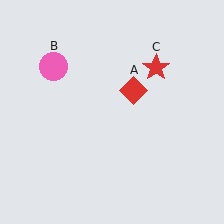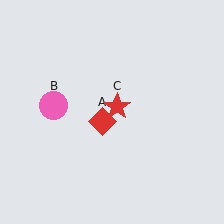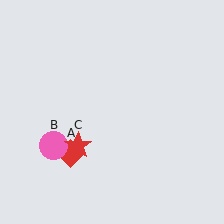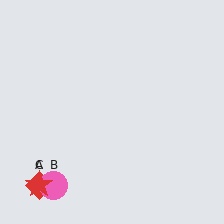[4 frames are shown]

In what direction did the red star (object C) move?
The red star (object C) moved down and to the left.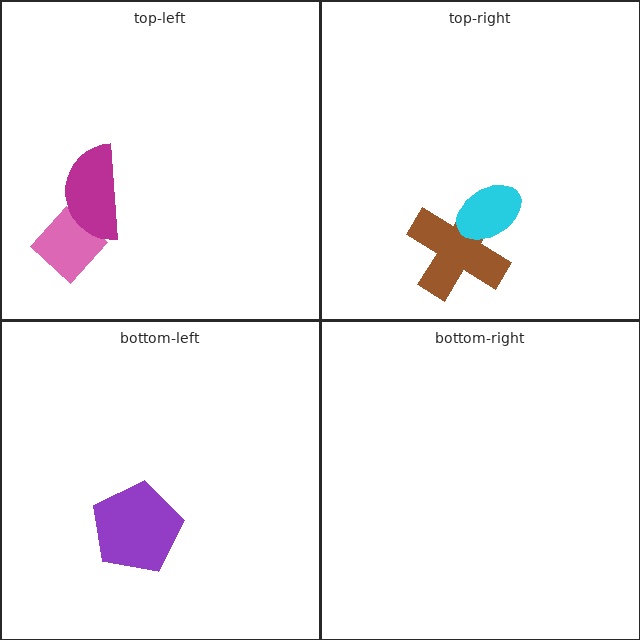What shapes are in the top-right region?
The brown cross, the cyan ellipse.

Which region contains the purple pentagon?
The bottom-left region.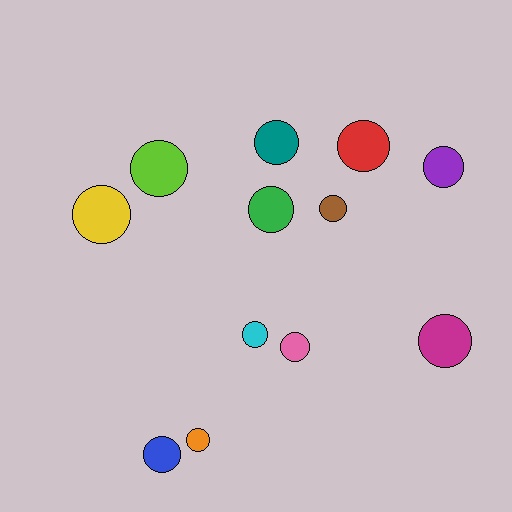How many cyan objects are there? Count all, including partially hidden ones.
There is 1 cyan object.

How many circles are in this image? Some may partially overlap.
There are 12 circles.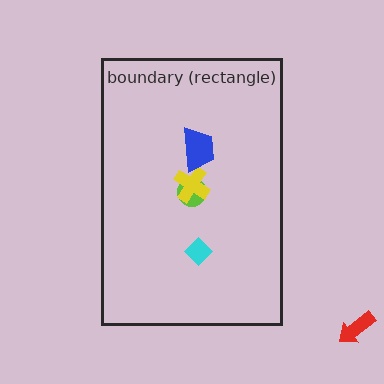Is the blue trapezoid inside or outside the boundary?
Inside.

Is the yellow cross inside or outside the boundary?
Inside.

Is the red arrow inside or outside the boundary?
Outside.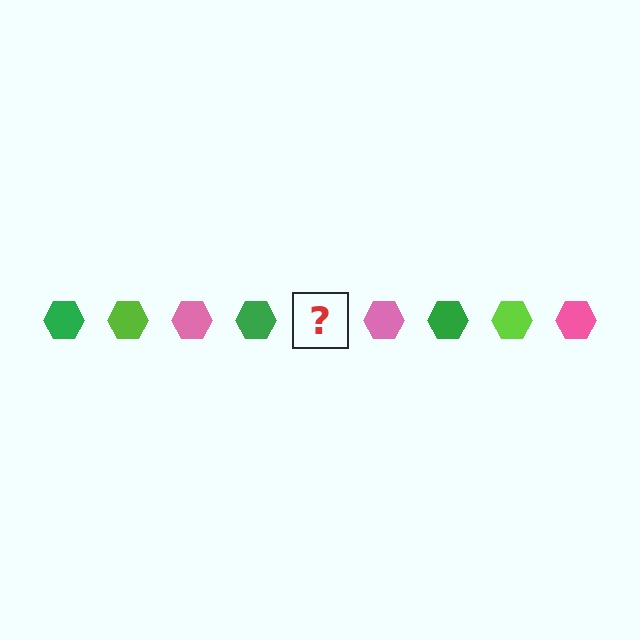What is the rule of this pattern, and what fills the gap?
The rule is that the pattern cycles through green, lime, pink hexagons. The gap should be filled with a lime hexagon.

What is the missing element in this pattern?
The missing element is a lime hexagon.